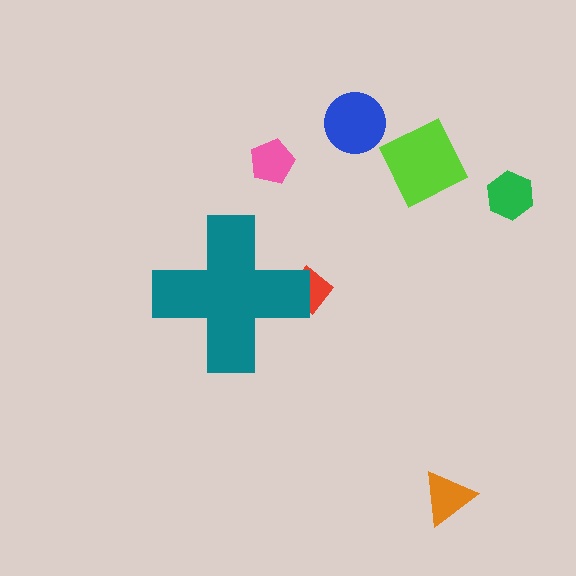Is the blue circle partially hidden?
No, the blue circle is fully visible.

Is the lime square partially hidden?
No, the lime square is fully visible.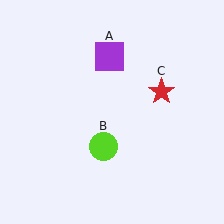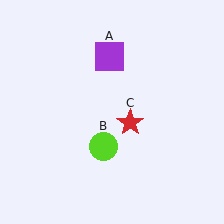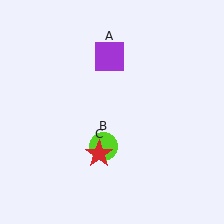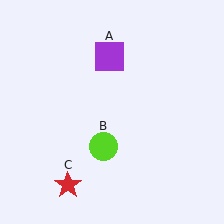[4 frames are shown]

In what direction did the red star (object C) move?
The red star (object C) moved down and to the left.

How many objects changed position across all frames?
1 object changed position: red star (object C).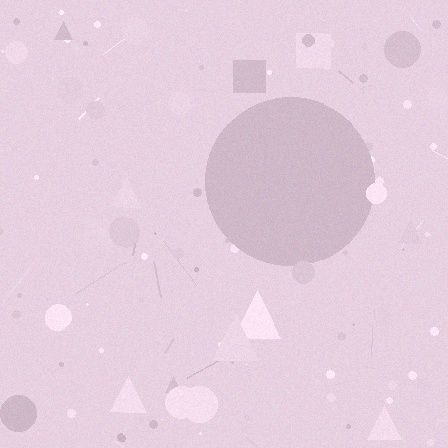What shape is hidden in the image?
A circle is hidden in the image.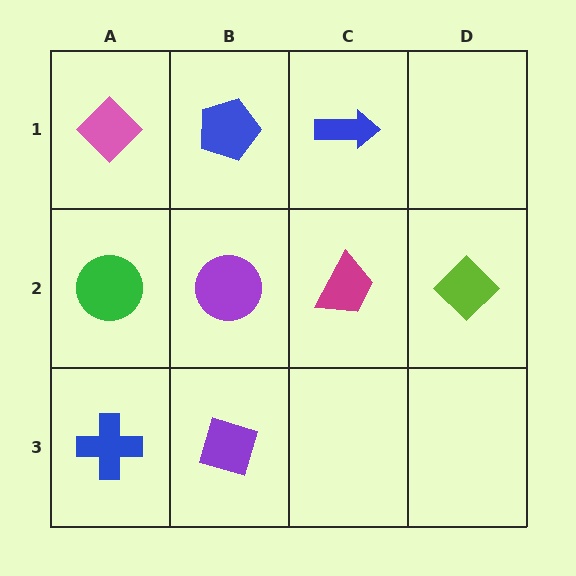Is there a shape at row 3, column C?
No, that cell is empty.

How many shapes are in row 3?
2 shapes.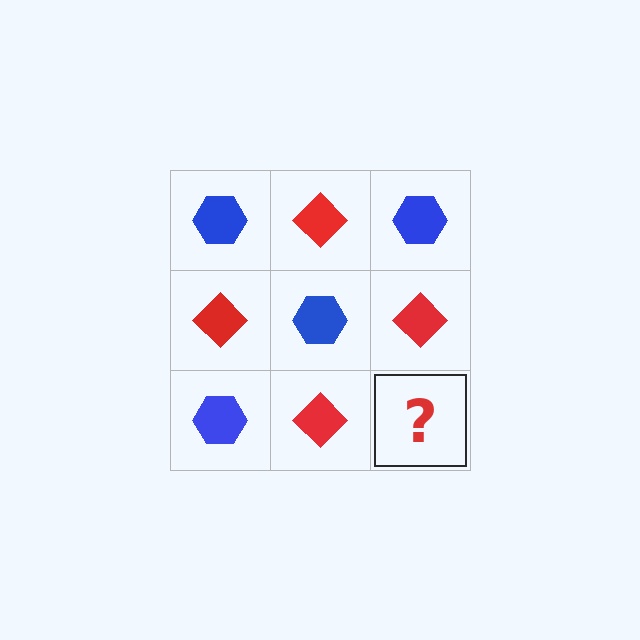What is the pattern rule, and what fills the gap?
The rule is that it alternates blue hexagon and red diamond in a checkerboard pattern. The gap should be filled with a blue hexagon.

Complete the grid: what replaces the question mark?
The question mark should be replaced with a blue hexagon.